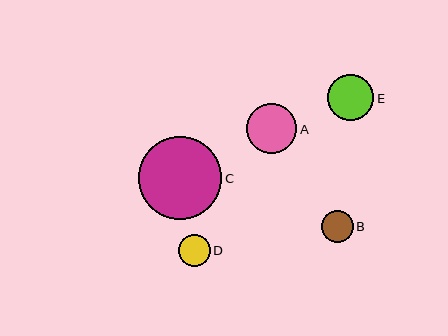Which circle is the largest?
Circle C is the largest with a size of approximately 84 pixels.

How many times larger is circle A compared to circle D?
Circle A is approximately 1.6 times the size of circle D.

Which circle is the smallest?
Circle D is the smallest with a size of approximately 32 pixels.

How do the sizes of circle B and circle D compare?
Circle B and circle D are approximately the same size.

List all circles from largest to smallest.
From largest to smallest: C, A, E, B, D.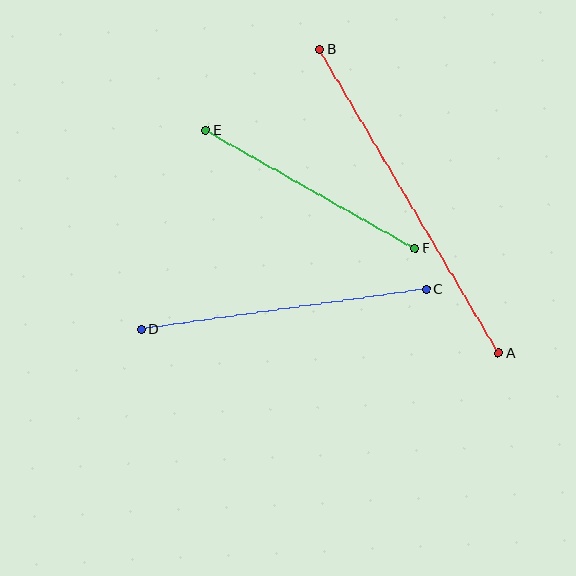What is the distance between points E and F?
The distance is approximately 241 pixels.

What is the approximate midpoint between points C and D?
The midpoint is at approximately (284, 309) pixels.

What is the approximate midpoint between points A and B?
The midpoint is at approximately (409, 202) pixels.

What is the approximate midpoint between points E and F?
The midpoint is at approximately (310, 189) pixels.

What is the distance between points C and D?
The distance is approximately 289 pixels.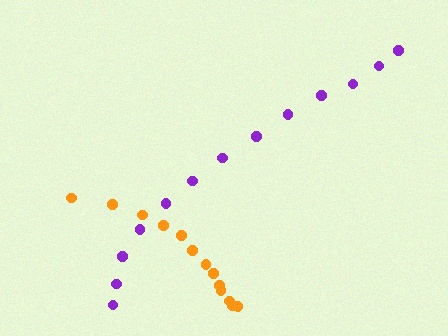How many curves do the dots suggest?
There are 2 distinct paths.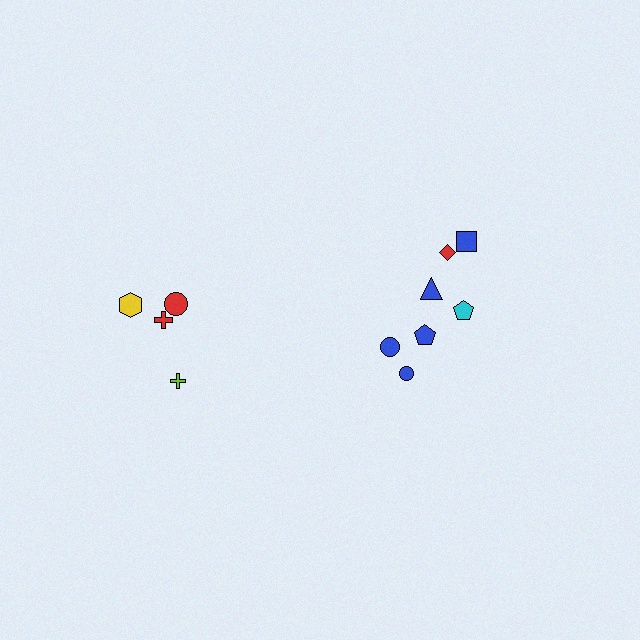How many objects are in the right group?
There are 7 objects.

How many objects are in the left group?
There are 4 objects.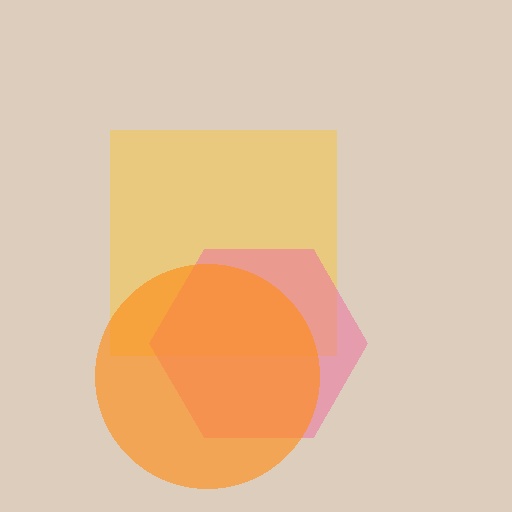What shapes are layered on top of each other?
The layered shapes are: a yellow square, a pink hexagon, an orange circle.